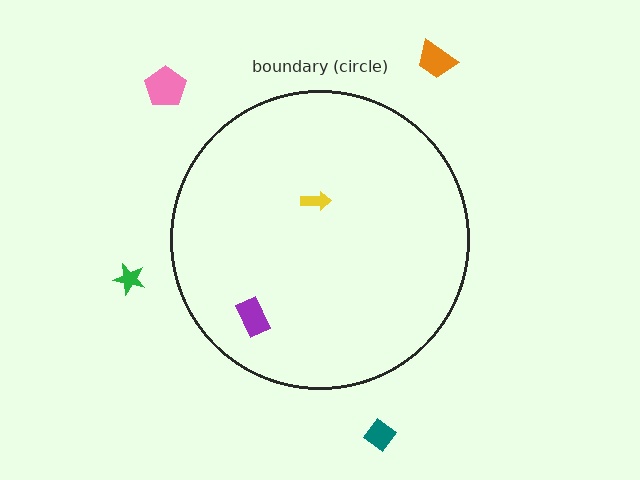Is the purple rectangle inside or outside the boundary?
Inside.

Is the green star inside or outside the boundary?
Outside.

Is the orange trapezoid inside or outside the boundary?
Outside.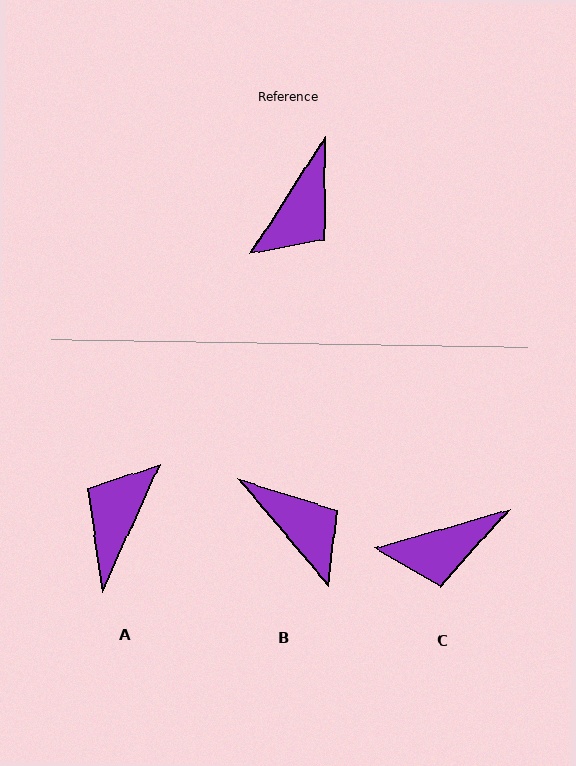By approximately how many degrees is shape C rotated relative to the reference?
Approximately 41 degrees clockwise.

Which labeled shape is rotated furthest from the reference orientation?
A, about 172 degrees away.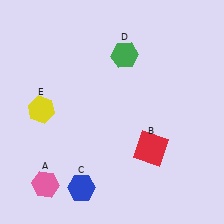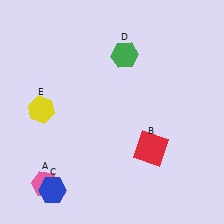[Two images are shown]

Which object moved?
The blue hexagon (C) moved left.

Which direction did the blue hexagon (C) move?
The blue hexagon (C) moved left.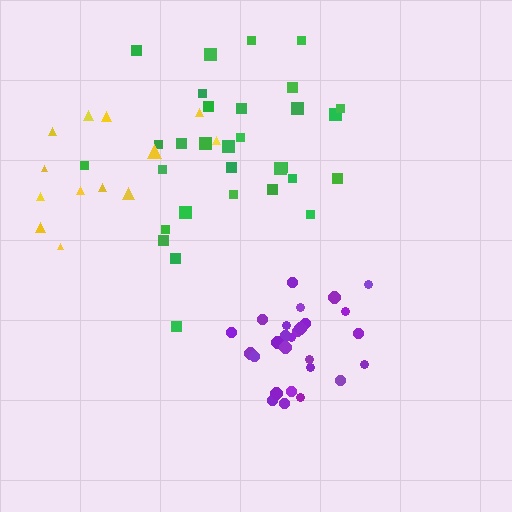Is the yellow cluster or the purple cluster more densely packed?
Purple.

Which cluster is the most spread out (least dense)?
Yellow.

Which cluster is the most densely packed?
Purple.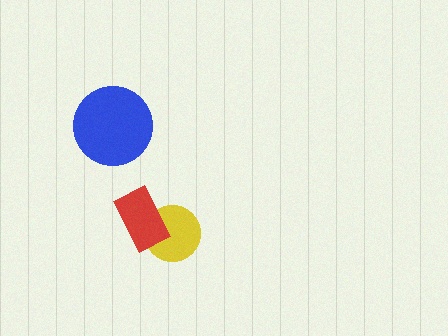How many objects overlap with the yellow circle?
1 object overlaps with the yellow circle.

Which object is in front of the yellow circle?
The red rectangle is in front of the yellow circle.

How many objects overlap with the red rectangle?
1 object overlaps with the red rectangle.